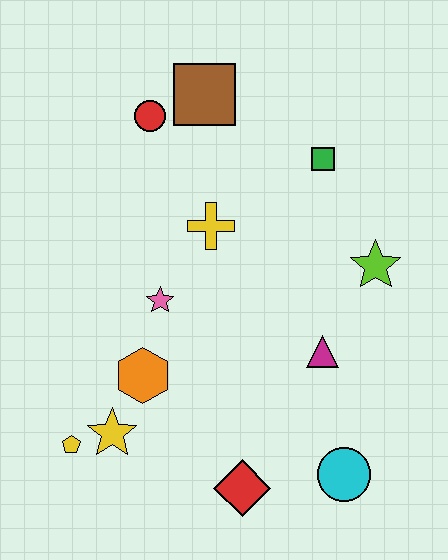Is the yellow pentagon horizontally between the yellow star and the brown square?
No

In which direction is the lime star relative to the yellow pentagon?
The lime star is to the right of the yellow pentagon.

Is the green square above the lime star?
Yes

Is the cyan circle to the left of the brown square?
No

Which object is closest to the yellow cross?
The pink star is closest to the yellow cross.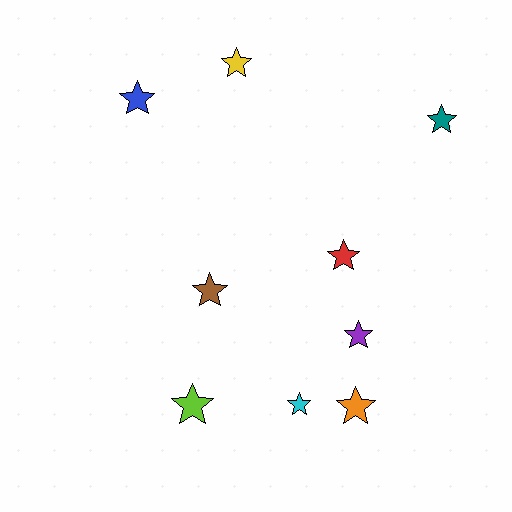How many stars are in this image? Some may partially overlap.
There are 9 stars.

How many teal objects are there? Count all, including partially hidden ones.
There is 1 teal object.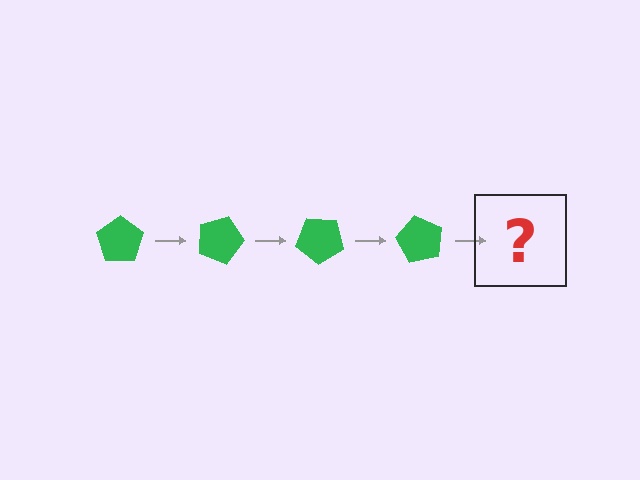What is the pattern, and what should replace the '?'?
The pattern is that the pentagon rotates 20 degrees each step. The '?' should be a green pentagon rotated 80 degrees.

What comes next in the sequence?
The next element should be a green pentagon rotated 80 degrees.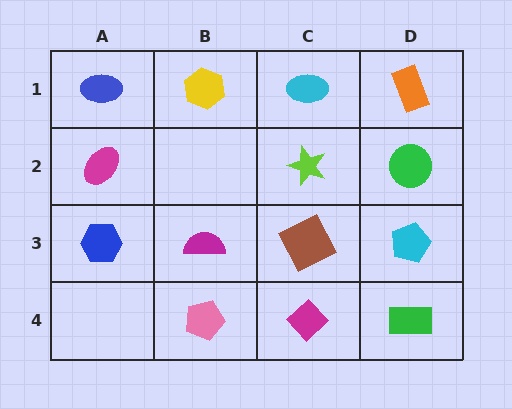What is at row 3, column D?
A cyan pentagon.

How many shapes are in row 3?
4 shapes.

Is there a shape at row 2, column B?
No, that cell is empty.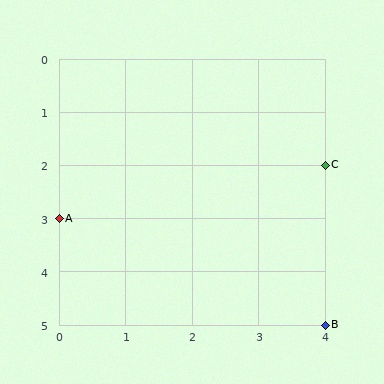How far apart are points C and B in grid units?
Points C and B are 3 rows apart.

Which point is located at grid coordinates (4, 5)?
Point B is at (4, 5).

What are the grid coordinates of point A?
Point A is at grid coordinates (0, 3).